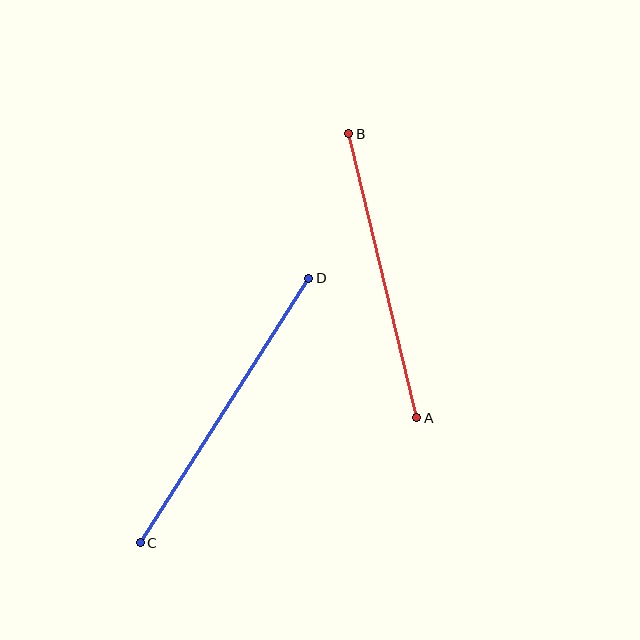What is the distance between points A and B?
The distance is approximately 292 pixels.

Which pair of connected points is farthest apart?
Points C and D are farthest apart.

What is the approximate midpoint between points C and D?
The midpoint is at approximately (225, 411) pixels.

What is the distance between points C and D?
The distance is approximately 313 pixels.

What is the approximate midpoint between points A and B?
The midpoint is at approximately (383, 276) pixels.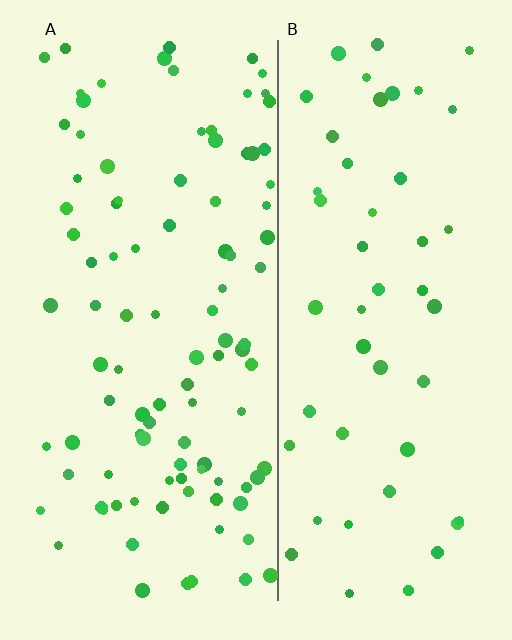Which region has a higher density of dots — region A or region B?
A (the left).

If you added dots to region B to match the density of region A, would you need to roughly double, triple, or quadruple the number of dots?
Approximately double.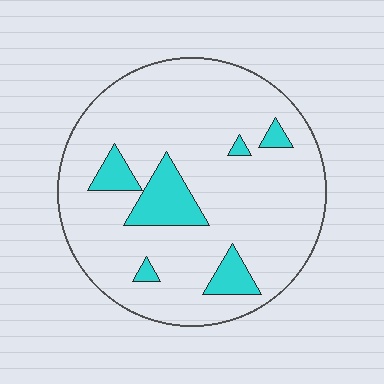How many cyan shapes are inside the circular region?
6.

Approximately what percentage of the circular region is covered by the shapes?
Approximately 15%.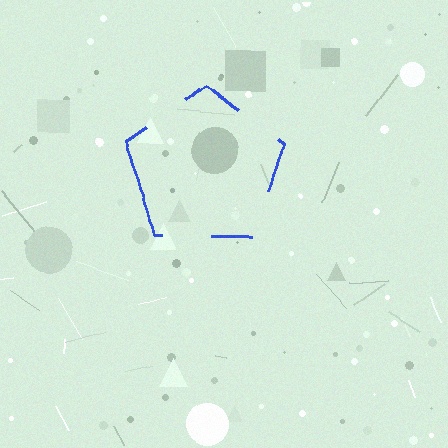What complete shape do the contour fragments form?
The contour fragments form a pentagon.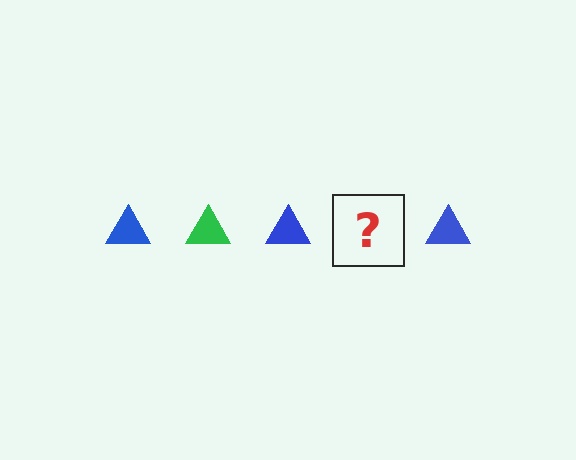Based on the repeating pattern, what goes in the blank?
The blank should be a green triangle.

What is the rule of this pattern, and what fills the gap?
The rule is that the pattern cycles through blue, green triangles. The gap should be filled with a green triangle.